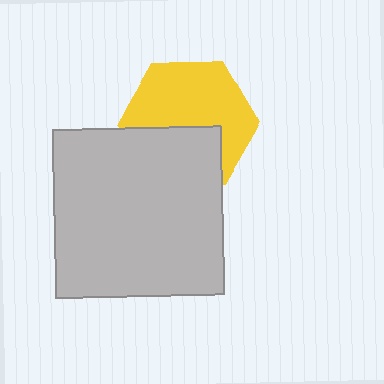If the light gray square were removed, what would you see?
You would see the complete yellow hexagon.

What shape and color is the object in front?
The object in front is a light gray square.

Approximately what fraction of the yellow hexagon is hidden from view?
Roughly 39% of the yellow hexagon is hidden behind the light gray square.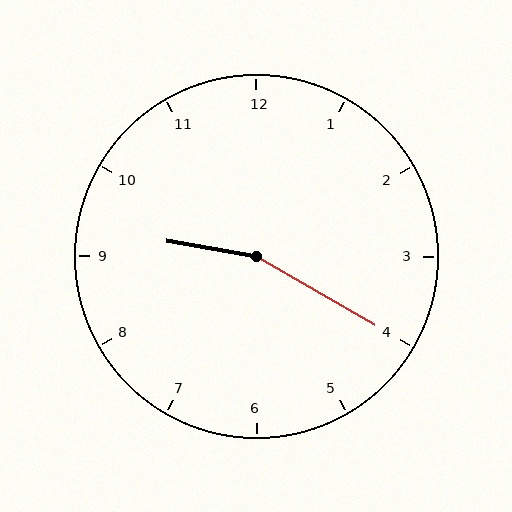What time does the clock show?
9:20.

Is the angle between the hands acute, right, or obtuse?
It is obtuse.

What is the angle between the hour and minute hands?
Approximately 160 degrees.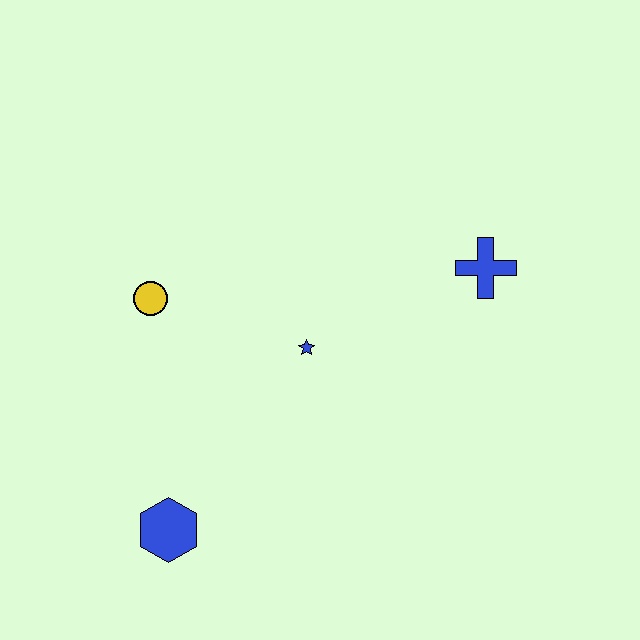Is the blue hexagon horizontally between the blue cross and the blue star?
No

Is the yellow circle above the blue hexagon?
Yes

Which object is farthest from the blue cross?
The blue hexagon is farthest from the blue cross.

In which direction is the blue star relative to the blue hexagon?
The blue star is above the blue hexagon.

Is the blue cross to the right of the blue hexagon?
Yes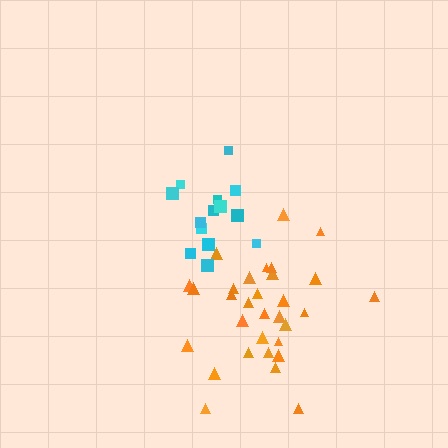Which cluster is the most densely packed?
Cyan.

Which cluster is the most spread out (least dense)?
Orange.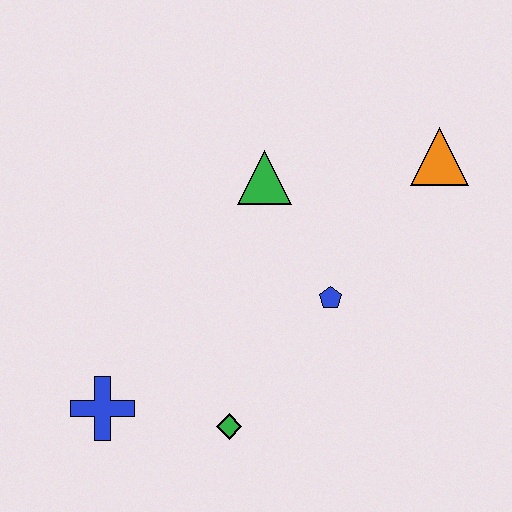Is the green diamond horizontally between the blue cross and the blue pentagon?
Yes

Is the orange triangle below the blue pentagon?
No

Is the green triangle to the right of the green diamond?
Yes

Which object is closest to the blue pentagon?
The green triangle is closest to the blue pentagon.